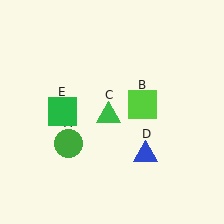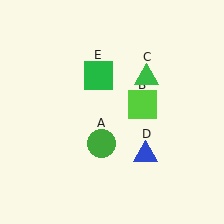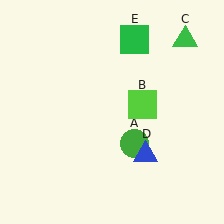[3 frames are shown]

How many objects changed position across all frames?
3 objects changed position: green circle (object A), green triangle (object C), green square (object E).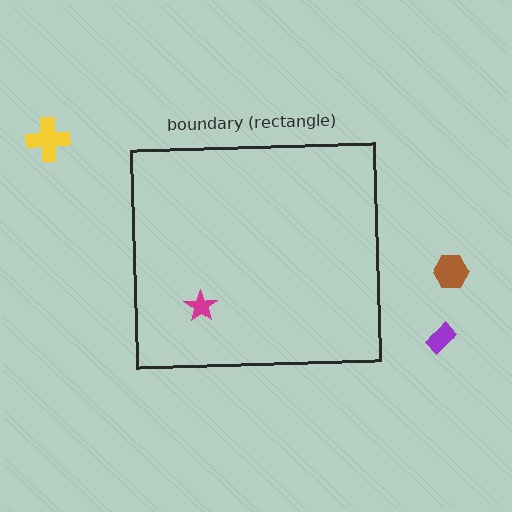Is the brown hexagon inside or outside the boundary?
Outside.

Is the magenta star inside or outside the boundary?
Inside.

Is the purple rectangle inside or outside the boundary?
Outside.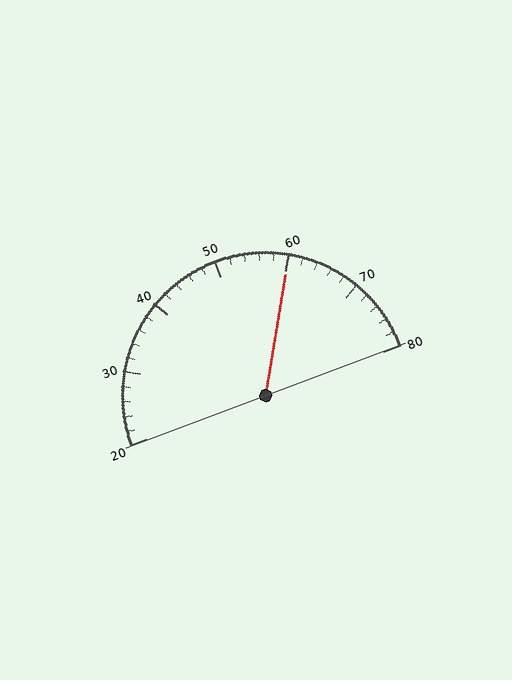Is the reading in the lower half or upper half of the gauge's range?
The reading is in the upper half of the range (20 to 80).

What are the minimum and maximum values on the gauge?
The gauge ranges from 20 to 80.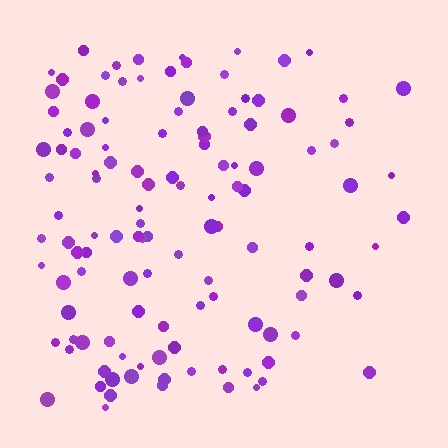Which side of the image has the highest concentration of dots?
The left.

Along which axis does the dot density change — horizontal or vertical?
Horizontal.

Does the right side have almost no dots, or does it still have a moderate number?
Still a moderate number, just noticeably fewer than the left.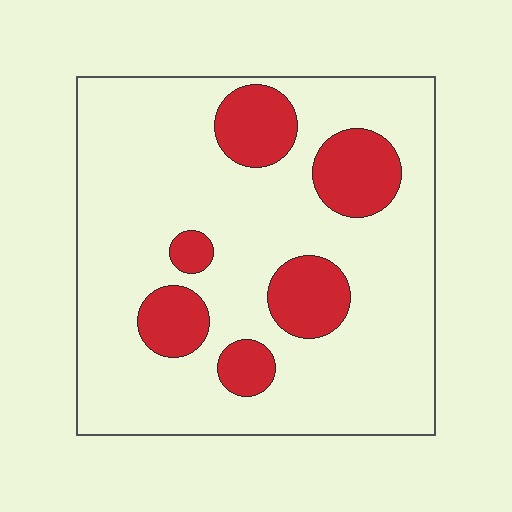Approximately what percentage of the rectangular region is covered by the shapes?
Approximately 20%.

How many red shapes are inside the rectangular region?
6.